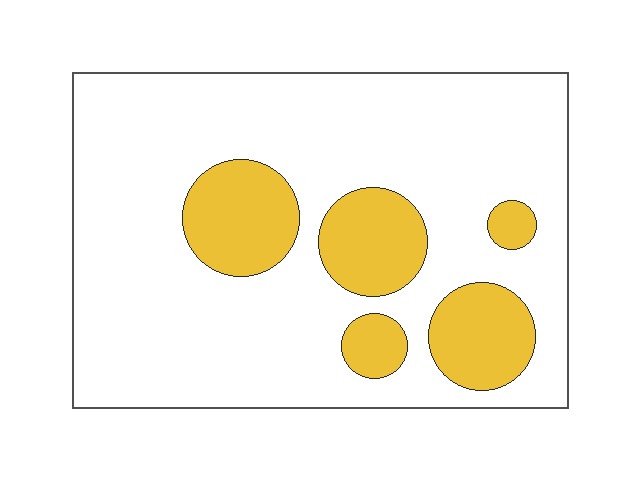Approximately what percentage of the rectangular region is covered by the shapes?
Approximately 20%.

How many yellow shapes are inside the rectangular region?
5.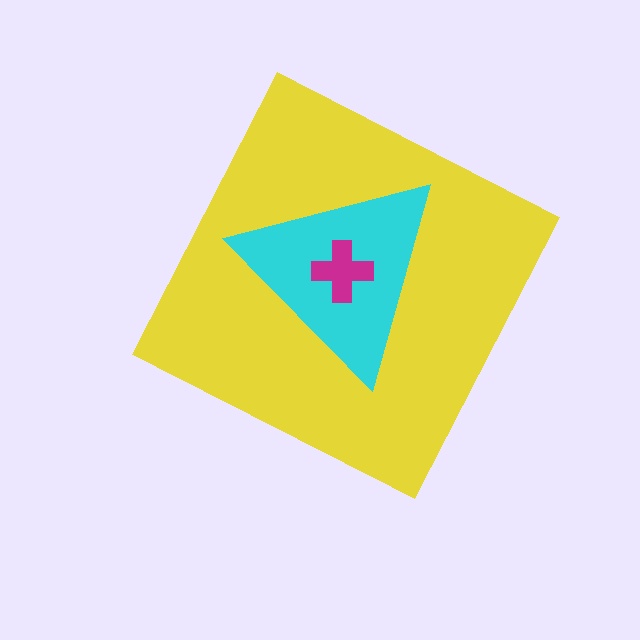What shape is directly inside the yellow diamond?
The cyan triangle.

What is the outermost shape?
The yellow diamond.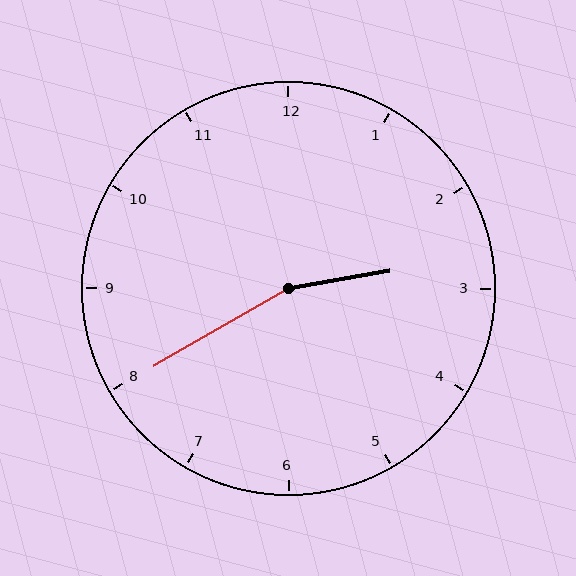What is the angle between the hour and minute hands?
Approximately 160 degrees.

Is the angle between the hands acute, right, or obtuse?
It is obtuse.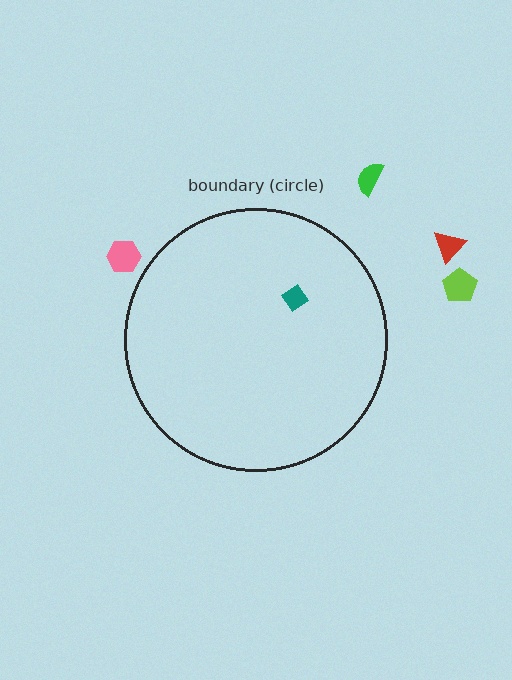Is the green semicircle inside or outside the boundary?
Outside.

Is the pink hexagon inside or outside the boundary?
Outside.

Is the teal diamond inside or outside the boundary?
Inside.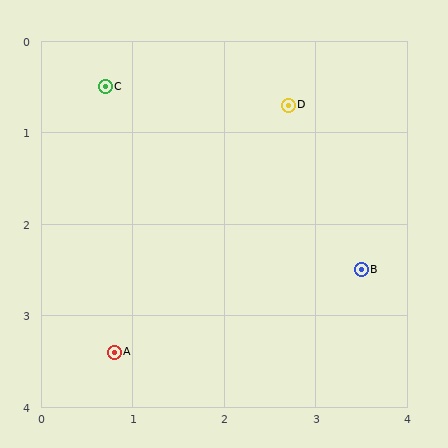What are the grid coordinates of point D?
Point D is at approximately (2.7, 0.7).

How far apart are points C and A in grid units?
Points C and A are about 2.9 grid units apart.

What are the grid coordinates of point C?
Point C is at approximately (0.7, 0.5).